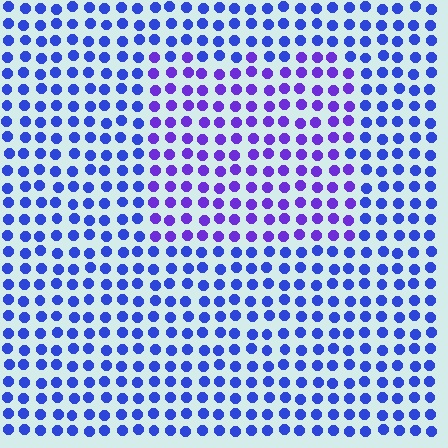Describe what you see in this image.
The image is filled with small blue elements in a uniform arrangement. A rectangle-shaped region is visible where the elements are tinted to a slightly different hue, forming a subtle color boundary.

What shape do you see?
I see a rectangle.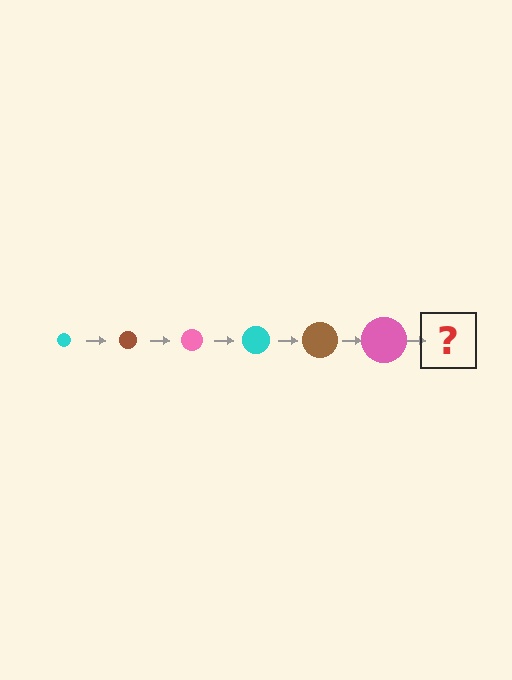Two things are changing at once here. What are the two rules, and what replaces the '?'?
The two rules are that the circle grows larger each step and the color cycles through cyan, brown, and pink. The '?' should be a cyan circle, larger than the previous one.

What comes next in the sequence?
The next element should be a cyan circle, larger than the previous one.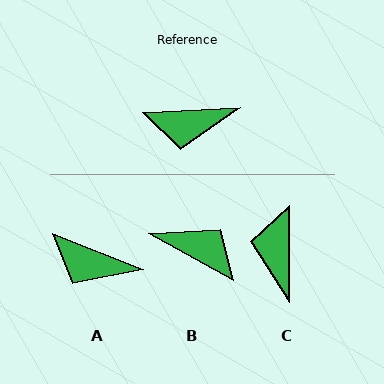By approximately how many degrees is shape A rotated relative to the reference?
Approximately 25 degrees clockwise.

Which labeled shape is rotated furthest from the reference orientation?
B, about 148 degrees away.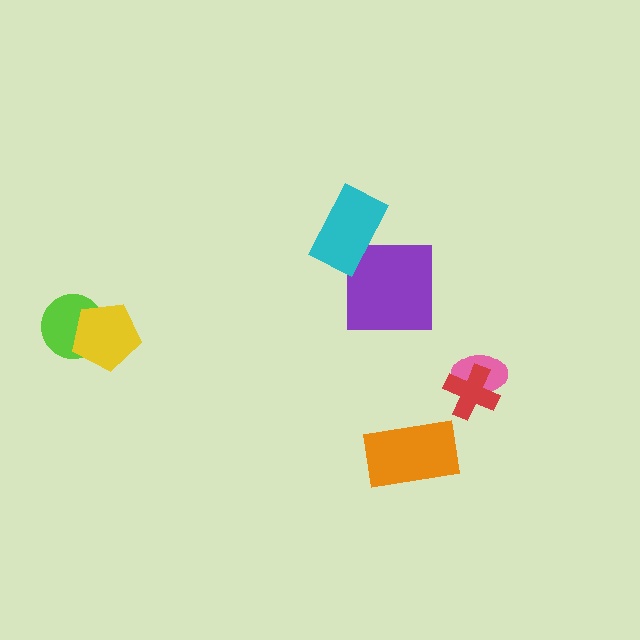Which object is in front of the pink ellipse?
The red cross is in front of the pink ellipse.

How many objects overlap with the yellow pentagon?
1 object overlaps with the yellow pentagon.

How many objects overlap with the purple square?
1 object overlaps with the purple square.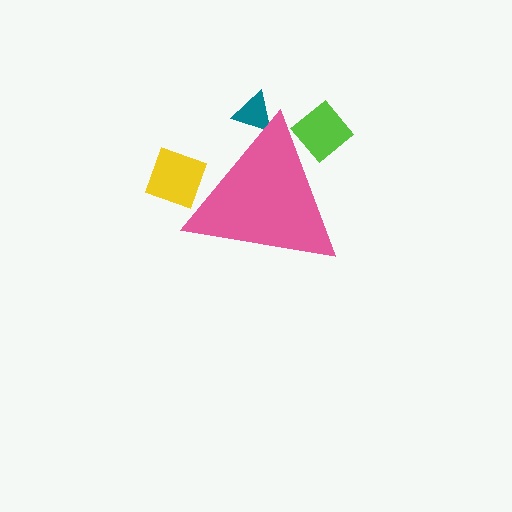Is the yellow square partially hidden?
Yes, the yellow square is partially hidden behind the pink triangle.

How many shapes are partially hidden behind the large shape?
3 shapes are partially hidden.